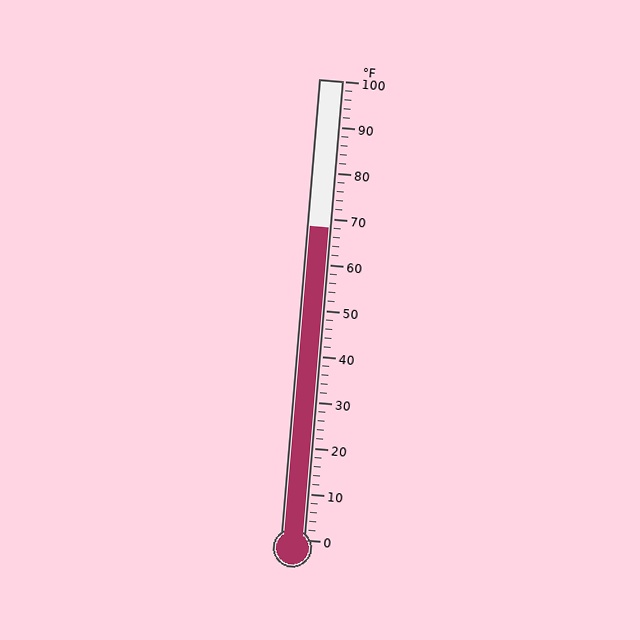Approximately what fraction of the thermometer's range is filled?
The thermometer is filled to approximately 70% of its range.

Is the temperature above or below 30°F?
The temperature is above 30°F.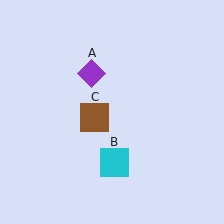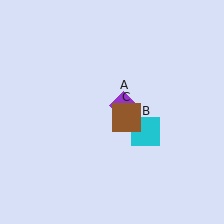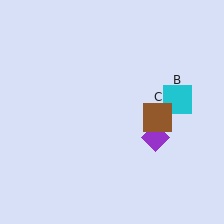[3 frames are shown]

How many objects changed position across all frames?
3 objects changed position: purple diamond (object A), cyan square (object B), brown square (object C).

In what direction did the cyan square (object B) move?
The cyan square (object B) moved up and to the right.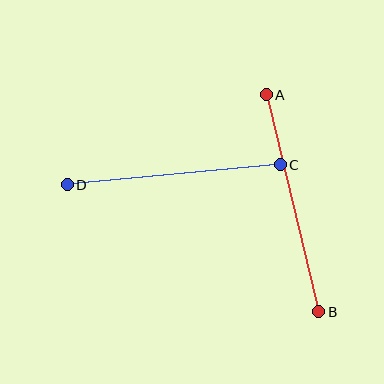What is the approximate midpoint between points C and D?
The midpoint is at approximately (174, 175) pixels.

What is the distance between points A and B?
The distance is approximately 223 pixels.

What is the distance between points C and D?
The distance is approximately 214 pixels.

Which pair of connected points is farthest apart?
Points A and B are farthest apart.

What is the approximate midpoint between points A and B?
The midpoint is at approximately (293, 203) pixels.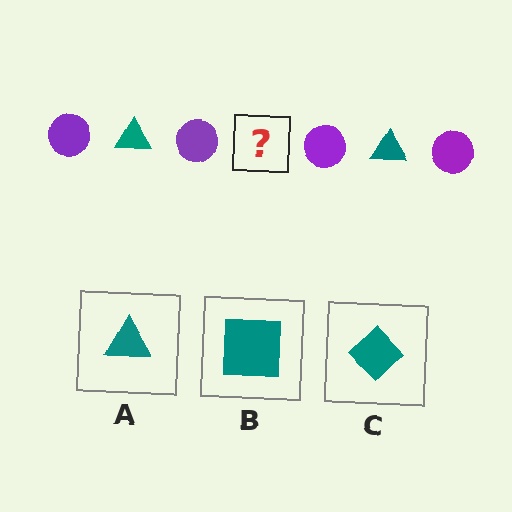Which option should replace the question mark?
Option A.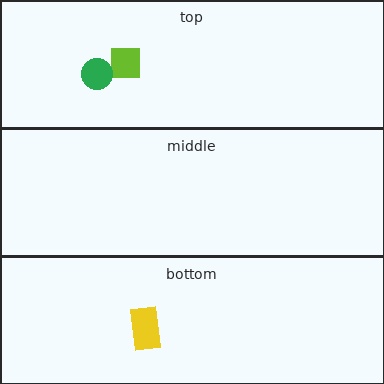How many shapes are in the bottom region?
1.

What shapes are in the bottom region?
The yellow rectangle.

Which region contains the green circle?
The top region.